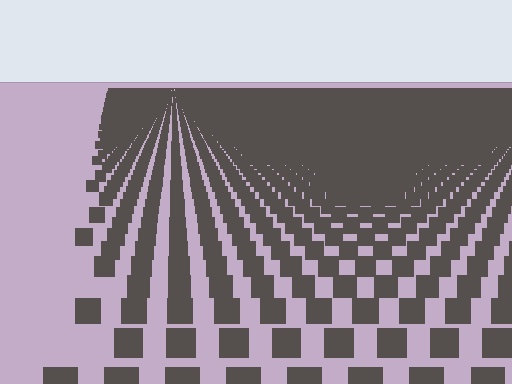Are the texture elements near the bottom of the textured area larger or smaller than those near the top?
Larger. Near the bottom, elements are closer to the viewer and appear at a bigger on-screen size.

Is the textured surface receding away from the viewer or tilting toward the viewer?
The surface is receding away from the viewer. Texture elements get smaller and denser toward the top.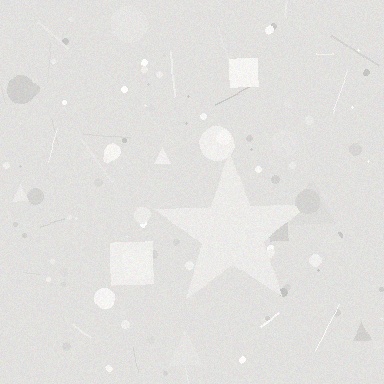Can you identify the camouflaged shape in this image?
The camouflaged shape is a star.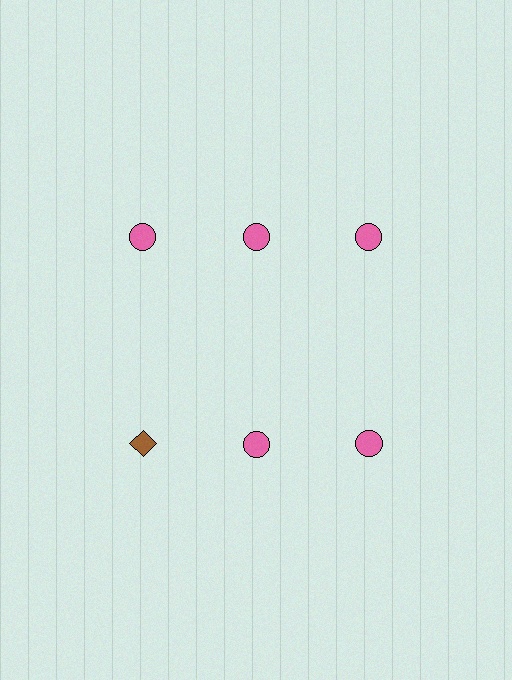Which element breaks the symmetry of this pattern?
The brown diamond in the second row, leftmost column breaks the symmetry. All other shapes are pink circles.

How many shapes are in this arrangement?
There are 6 shapes arranged in a grid pattern.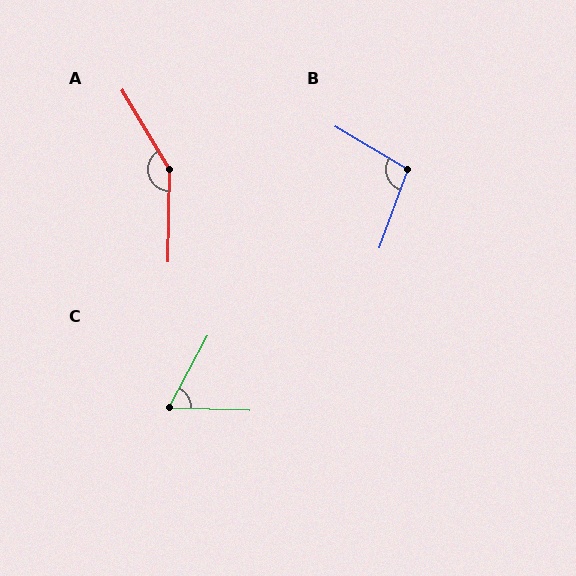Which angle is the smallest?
C, at approximately 64 degrees.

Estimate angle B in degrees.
Approximately 101 degrees.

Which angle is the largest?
A, at approximately 148 degrees.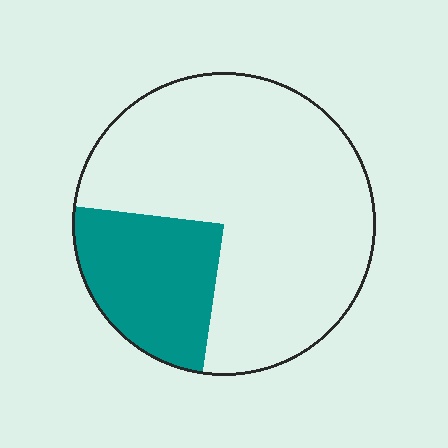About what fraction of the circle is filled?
About one quarter (1/4).